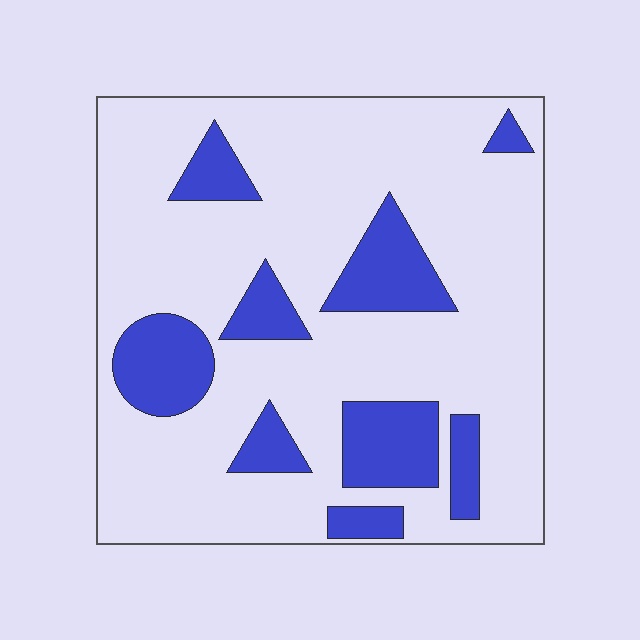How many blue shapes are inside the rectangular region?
9.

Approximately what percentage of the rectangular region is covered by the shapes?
Approximately 20%.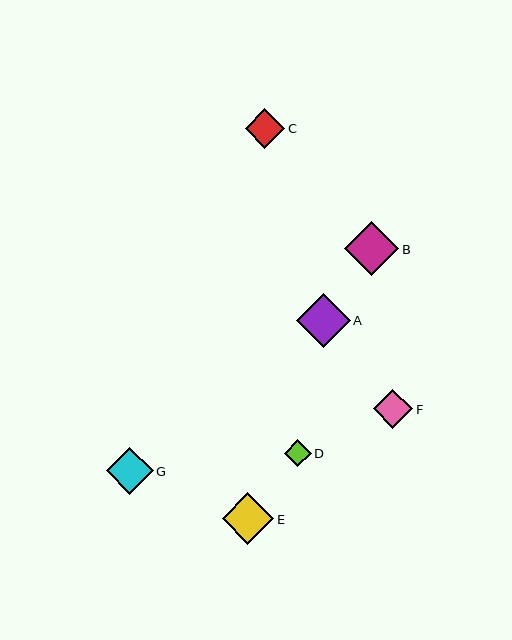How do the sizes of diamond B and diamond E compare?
Diamond B and diamond E are approximately the same size.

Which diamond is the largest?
Diamond B is the largest with a size of approximately 54 pixels.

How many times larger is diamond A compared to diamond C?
Diamond A is approximately 1.4 times the size of diamond C.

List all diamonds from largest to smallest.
From largest to smallest: B, A, E, G, C, F, D.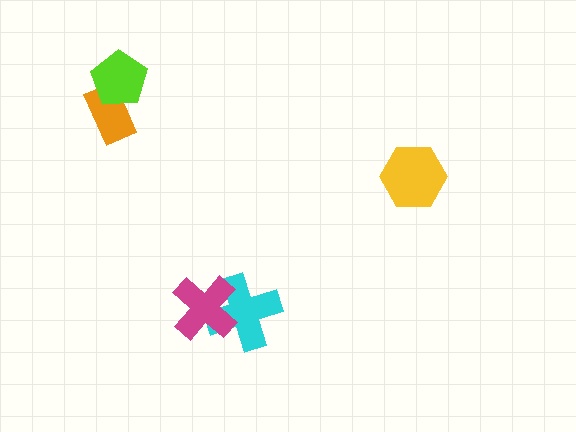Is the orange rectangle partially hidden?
Yes, it is partially covered by another shape.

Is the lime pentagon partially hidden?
No, no other shape covers it.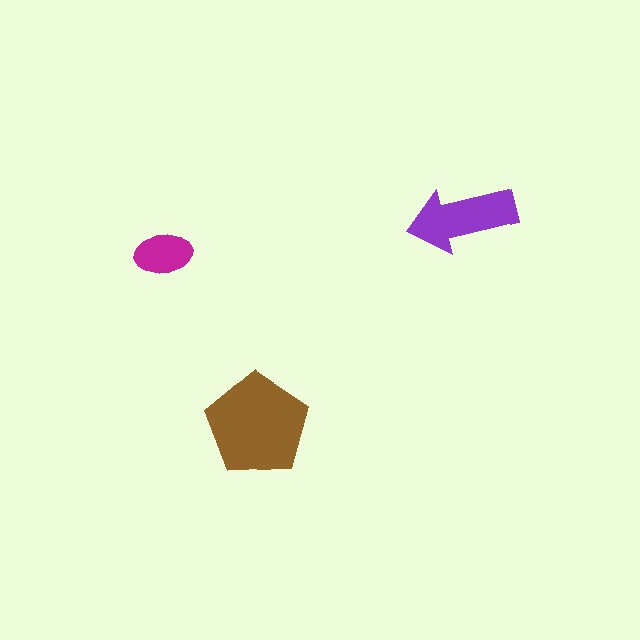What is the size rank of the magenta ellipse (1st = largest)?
3rd.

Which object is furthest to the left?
The magenta ellipse is leftmost.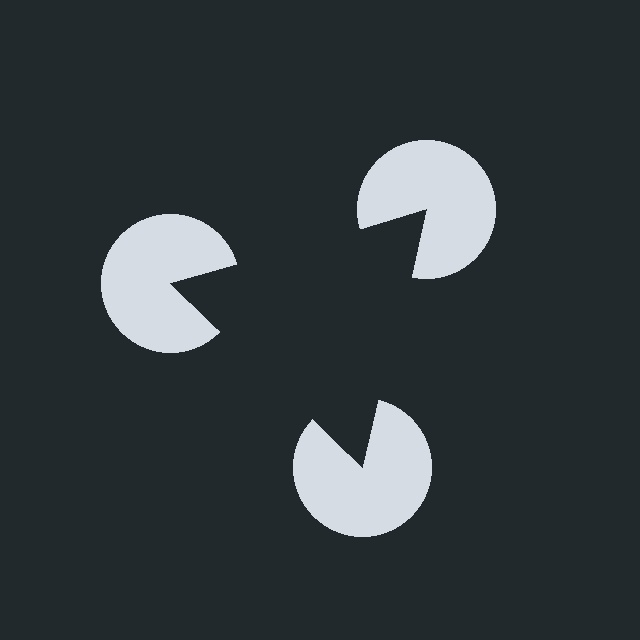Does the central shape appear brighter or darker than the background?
It typically appears slightly darker than the background, even though no actual brightness change is drawn.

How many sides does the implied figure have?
3 sides.